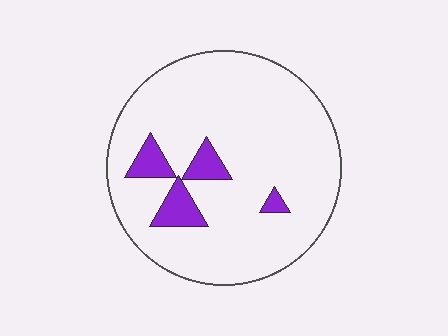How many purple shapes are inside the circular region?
4.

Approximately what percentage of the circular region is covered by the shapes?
Approximately 10%.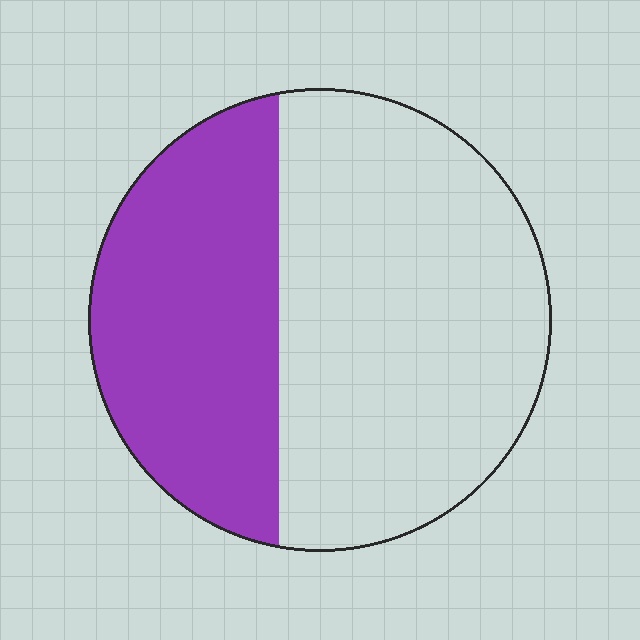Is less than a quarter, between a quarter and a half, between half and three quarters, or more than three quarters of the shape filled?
Between a quarter and a half.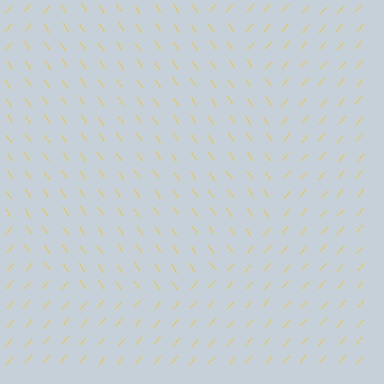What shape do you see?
I see a circle.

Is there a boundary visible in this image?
Yes, there is a texture boundary formed by a change in line orientation.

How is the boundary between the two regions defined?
The boundary is defined purely by a change in line orientation (approximately 74 degrees difference). All lines are the same color and thickness.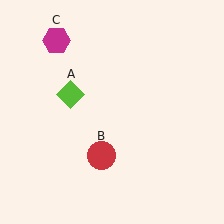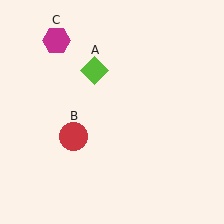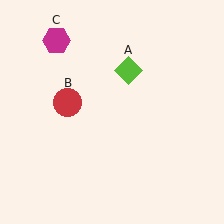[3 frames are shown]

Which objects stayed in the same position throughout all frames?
Magenta hexagon (object C) remained stationary.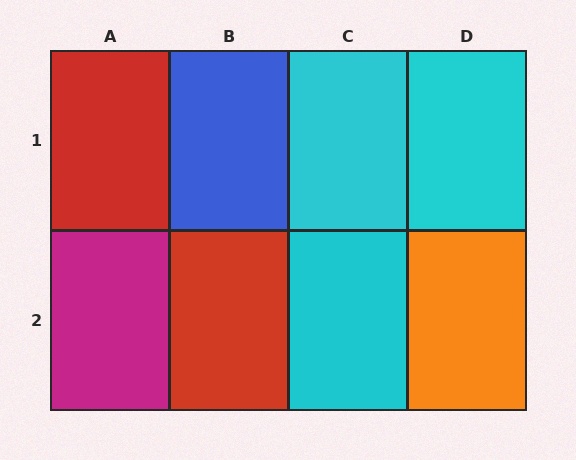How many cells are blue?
1 cell is blue.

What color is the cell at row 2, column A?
Magenta.